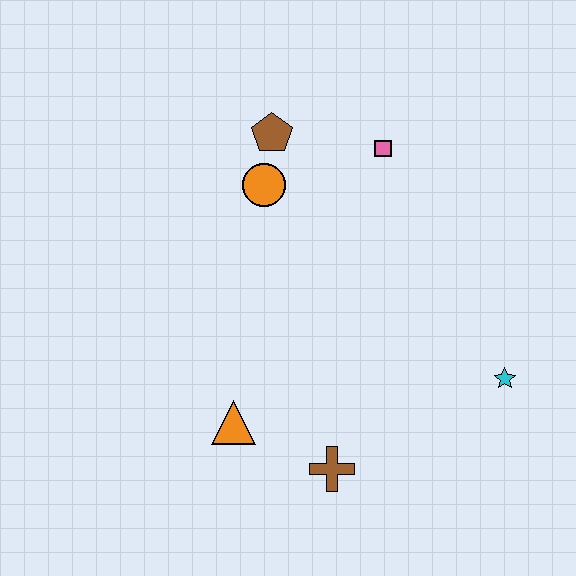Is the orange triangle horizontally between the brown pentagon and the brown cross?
No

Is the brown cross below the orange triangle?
Yes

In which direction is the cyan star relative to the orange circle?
The cyan star is to the right of the orange circle.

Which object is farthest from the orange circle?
The cyan star is farthest from the orange circle.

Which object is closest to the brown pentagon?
The orange circle is closest to the brown pentagon.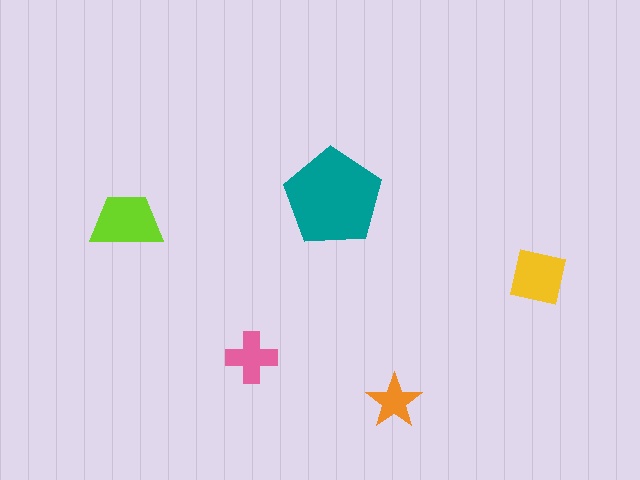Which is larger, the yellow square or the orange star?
The yellow square.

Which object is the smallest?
The orange star.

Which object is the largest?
The teal pentagon.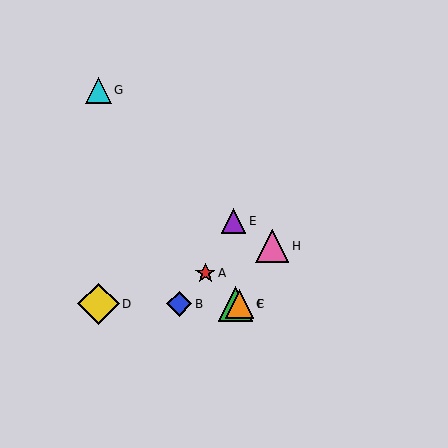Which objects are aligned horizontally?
Objects B, C, D, F are aligned horizontally.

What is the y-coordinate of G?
Object G is at y≈90.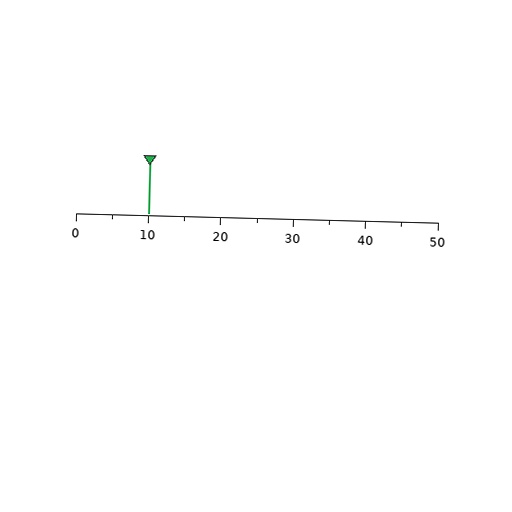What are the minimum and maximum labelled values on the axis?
The axis runs from 0 to 50.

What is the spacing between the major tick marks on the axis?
The major ticks are spaced 10 apart.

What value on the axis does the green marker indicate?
The marker indicates approximately 10.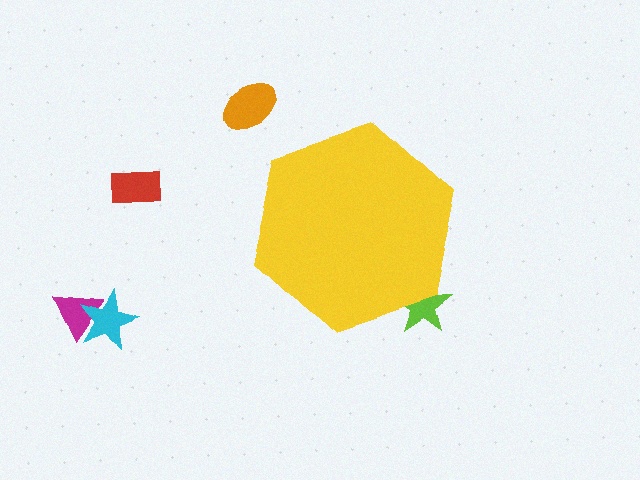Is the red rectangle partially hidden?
No, the red rectangle is fully visible.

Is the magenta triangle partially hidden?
No, the magenta triangle is fully visible.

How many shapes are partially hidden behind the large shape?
1 shape is partially hidden.